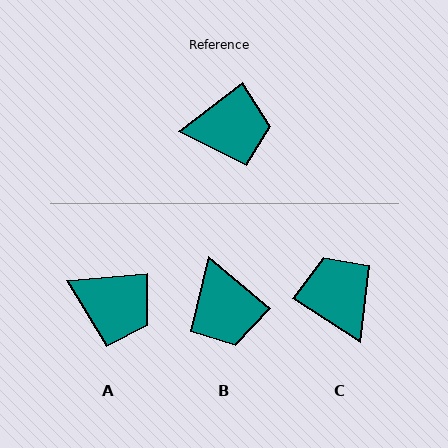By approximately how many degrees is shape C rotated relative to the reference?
Approximately 110 degrees counter-clockwise.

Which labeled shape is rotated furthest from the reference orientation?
C, about 110 degrees away.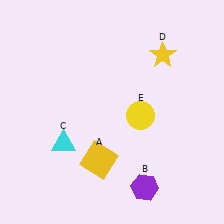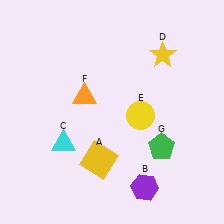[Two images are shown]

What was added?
An orange triangle (F), a green pentagon (G) were added in Image 2.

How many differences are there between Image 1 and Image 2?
There are 2 differences between the two images.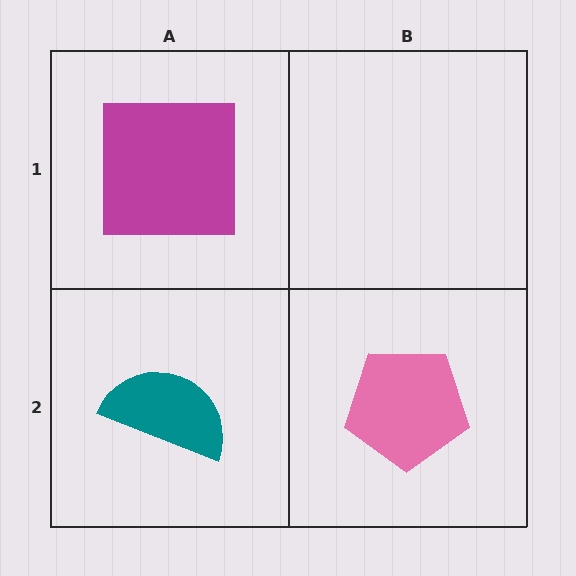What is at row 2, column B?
A pink pentagon.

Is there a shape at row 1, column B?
No, that cell is empty.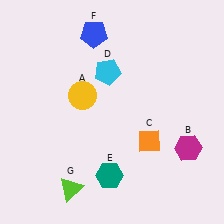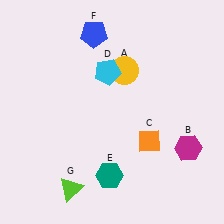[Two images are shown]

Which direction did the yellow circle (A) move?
The yellow circle (A) moved right.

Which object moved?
The yellow circle (A) moved right.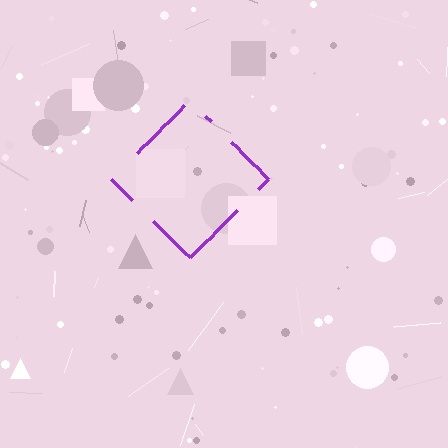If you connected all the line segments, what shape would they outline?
They would outline a diamond.